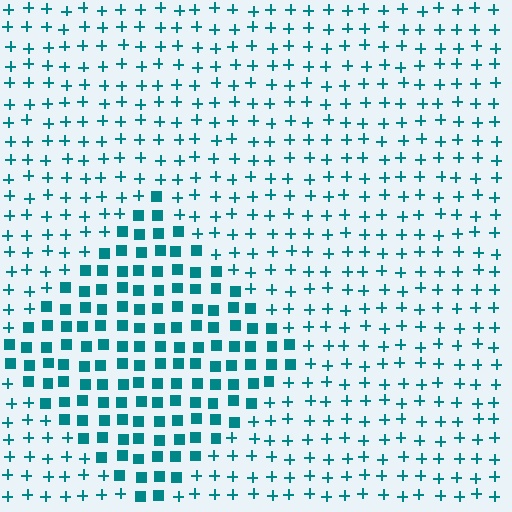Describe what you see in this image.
The image is filled with small teal elements arranged in a uniform grid. A diamond-shaped region contains squares, while the surrounding area contains plus signs. The boundary is defined purely by the change in element shape.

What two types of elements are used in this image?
The image uses squares inside the diamond region and plus signs outside it.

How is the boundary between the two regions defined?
The boundary is defined by a change in element shape: squares inside vs. plus signs outside. All elements share the same color and spacing.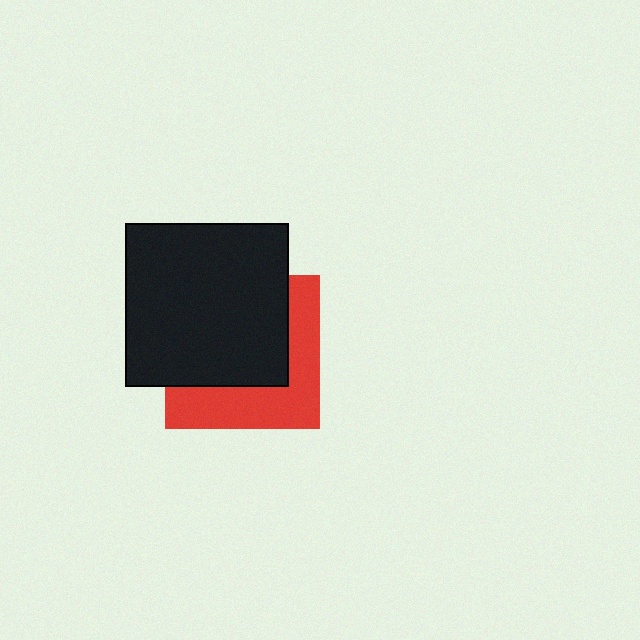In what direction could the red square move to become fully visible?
The red square could move toward the lower-right. That would shift it out from behind the black square entirely.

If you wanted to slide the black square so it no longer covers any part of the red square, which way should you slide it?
Slide it toward the upper-left — that is the most direct way to separate the two shapes.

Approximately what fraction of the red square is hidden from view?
Roughly 59% of the red square is hidden behind the black square.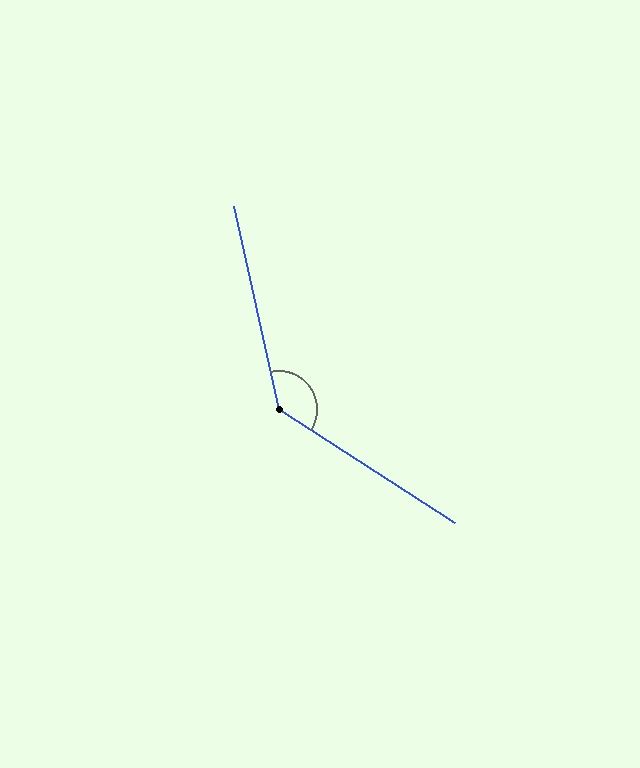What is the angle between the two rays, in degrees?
Approximately 135 degrees.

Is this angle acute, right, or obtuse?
It is obtuse.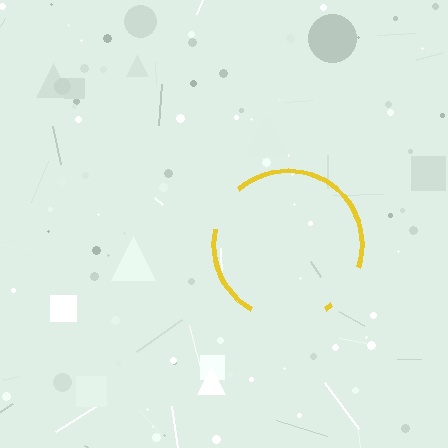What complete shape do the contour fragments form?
The contour fragments form a circle.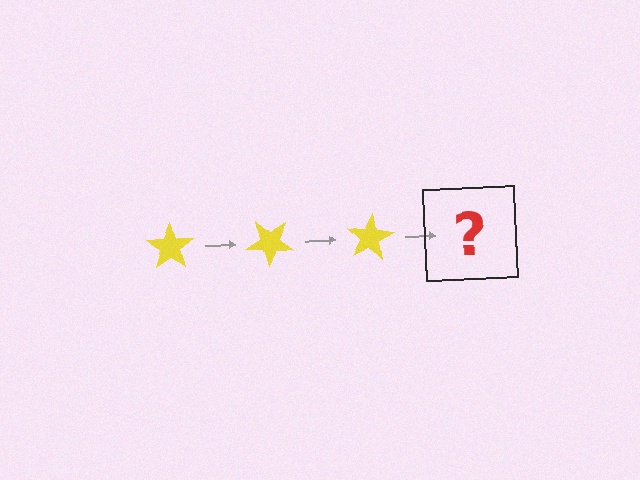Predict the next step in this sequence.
The next step is a yellow star rotated 120 degrees.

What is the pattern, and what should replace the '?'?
The pattern is that the star rotates 40 degrees each step. The '?' should be a yellow star rotated 120 degrees.